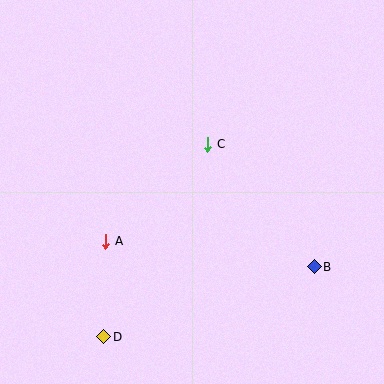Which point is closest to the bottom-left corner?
Point D is closest to the bottom-left corner.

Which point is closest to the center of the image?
Point C at (208, 144) is closest to the center.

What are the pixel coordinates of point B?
Point B is at (314, 267).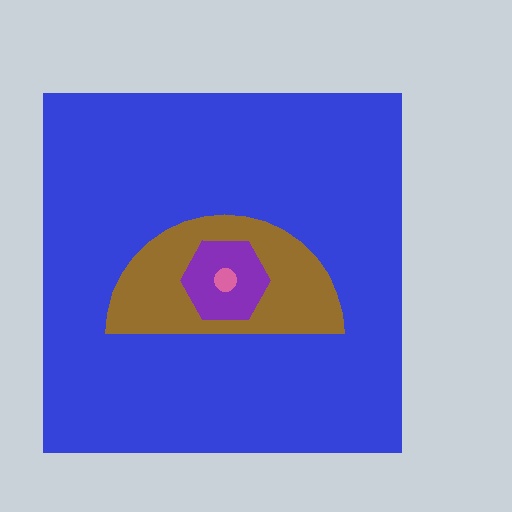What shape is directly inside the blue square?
The brown semicircle.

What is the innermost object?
The pink circle.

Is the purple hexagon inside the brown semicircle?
Yes.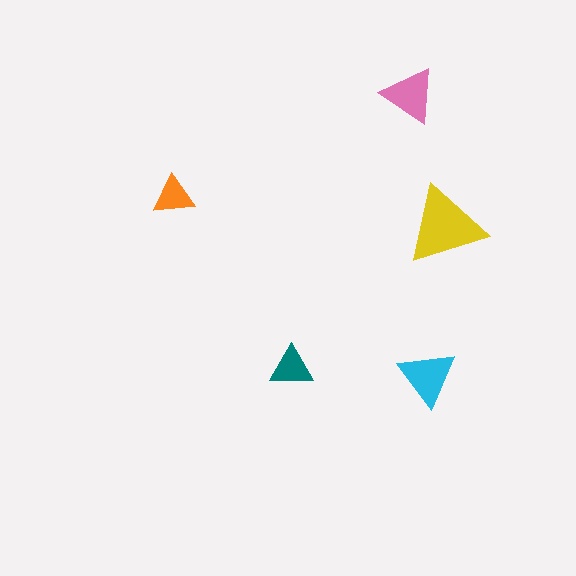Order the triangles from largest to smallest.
the yellow one, the cyan one, the pink one, the teal one, the orange one.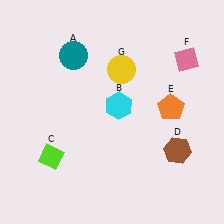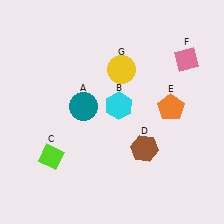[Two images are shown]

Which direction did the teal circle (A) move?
The teal circle (A) moved down.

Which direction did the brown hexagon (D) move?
The brown hexagon (D) moved left.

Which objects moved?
The objects that moved are: the teal circle (A), the brown hexagon (D).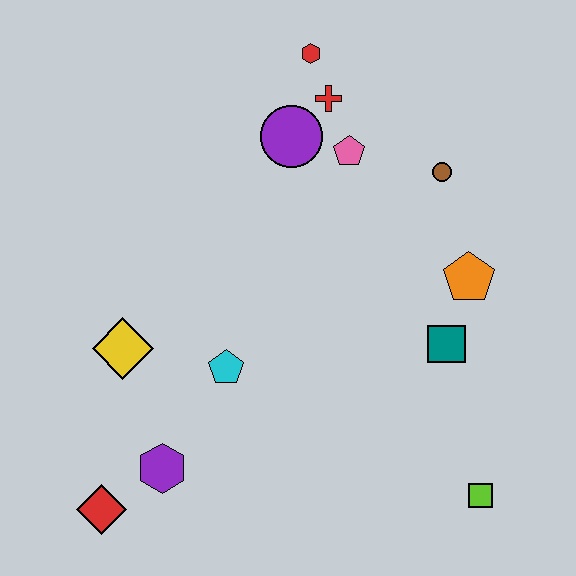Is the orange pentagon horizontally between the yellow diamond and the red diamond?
No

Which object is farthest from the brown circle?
The red diamond is farthest from the brown circle.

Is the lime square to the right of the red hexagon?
Yes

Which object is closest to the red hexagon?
The red cross is closest to the red hexagon.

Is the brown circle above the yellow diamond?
Yes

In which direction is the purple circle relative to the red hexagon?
The purple circle is below the red hexagon.